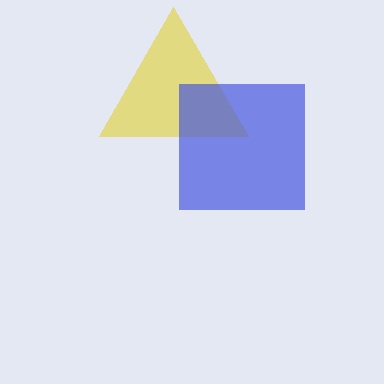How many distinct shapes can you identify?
There are 2 distinct shapes: a yellow triangle, a blue square.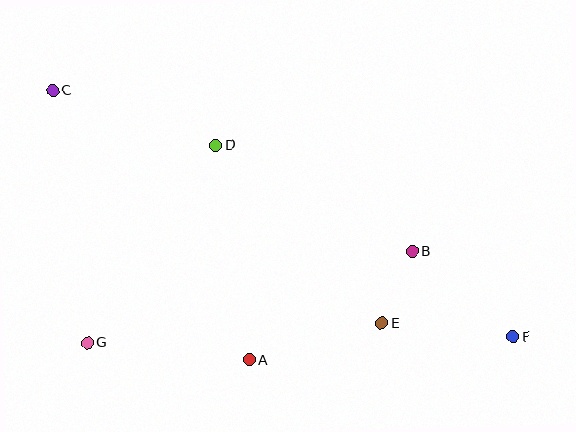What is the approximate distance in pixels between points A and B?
The distance between A and B is approximately 196 pixels.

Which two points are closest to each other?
Points B and E are closest to each other.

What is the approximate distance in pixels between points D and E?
The distance between D and E is approximately 243 pixels.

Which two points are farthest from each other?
Points C and F are farthest from each other.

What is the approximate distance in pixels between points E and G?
The distance between E and G is approximately 294 pixels.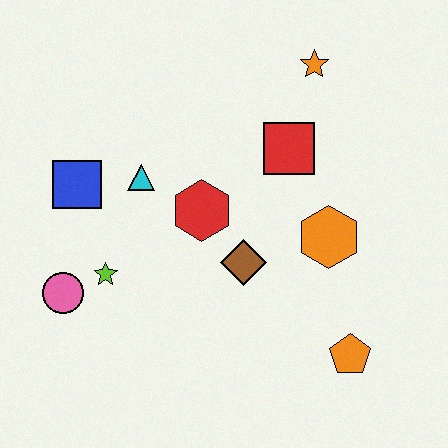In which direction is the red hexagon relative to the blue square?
The red hexagon is to the right of the blue square.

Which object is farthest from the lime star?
The orange star is farthest from the lime star.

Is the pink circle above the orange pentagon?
Yes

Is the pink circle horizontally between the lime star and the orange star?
No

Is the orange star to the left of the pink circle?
No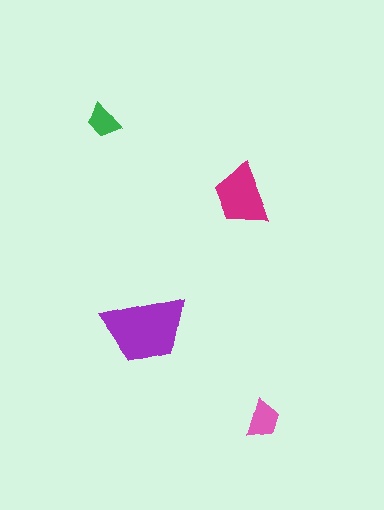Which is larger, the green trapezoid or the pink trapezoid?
The pink one.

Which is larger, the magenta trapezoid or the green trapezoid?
The magenta one.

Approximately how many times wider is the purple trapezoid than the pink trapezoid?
About 2 times wider.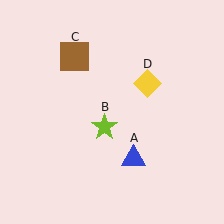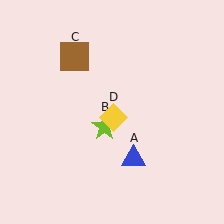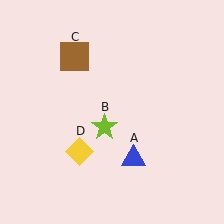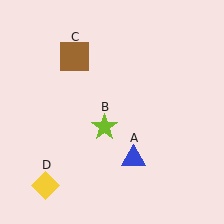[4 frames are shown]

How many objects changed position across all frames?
1 object changed position: yellow diamond (object D).